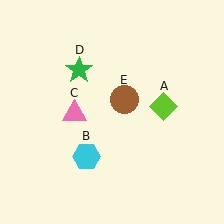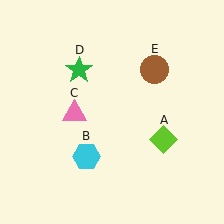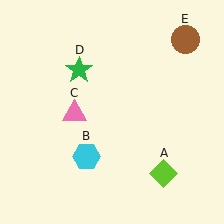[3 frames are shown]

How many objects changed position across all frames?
2 objects changed position: lime diamond (object A), brown circle (object E).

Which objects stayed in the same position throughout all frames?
Cyan hexagon (object B) and pink triangle (object C) and green star (object D) remained stationary.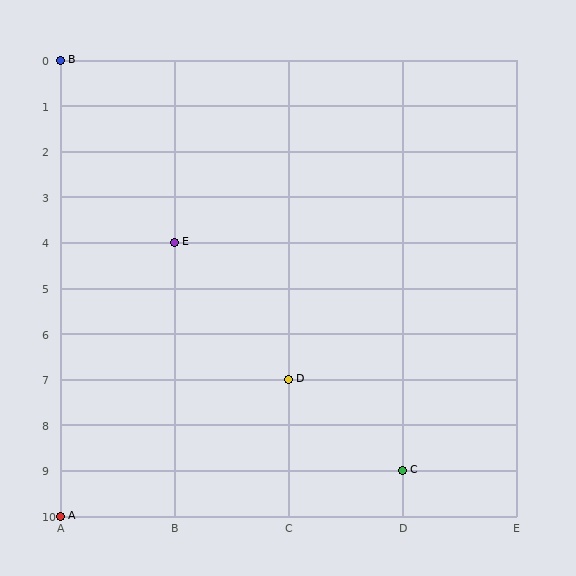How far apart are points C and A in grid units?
Points C and A are 3 columns and 1 row apart (about 3.2 grid units diagonally).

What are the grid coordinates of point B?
Point B is at grid coordinates (A, 0).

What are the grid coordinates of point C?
Point C is at grid coordinates (D, 9).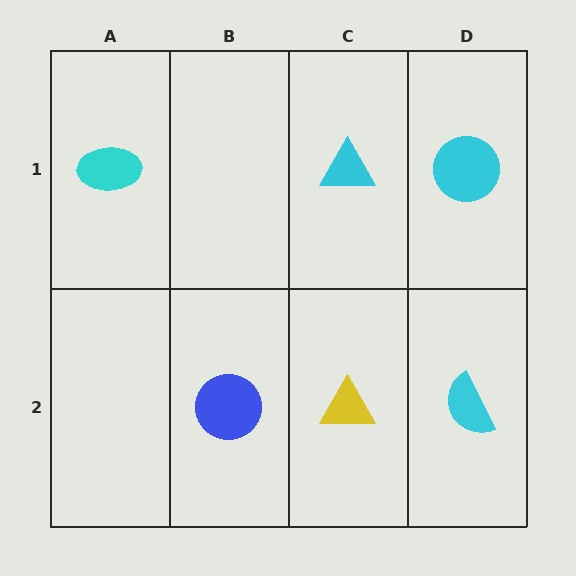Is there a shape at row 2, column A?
No, that cell is empty.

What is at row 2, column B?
A blue circle.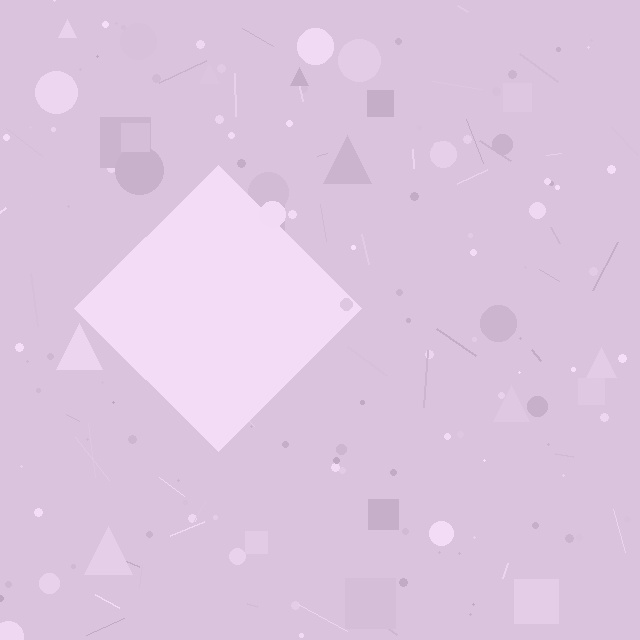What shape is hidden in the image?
A diamond is hidden in the image.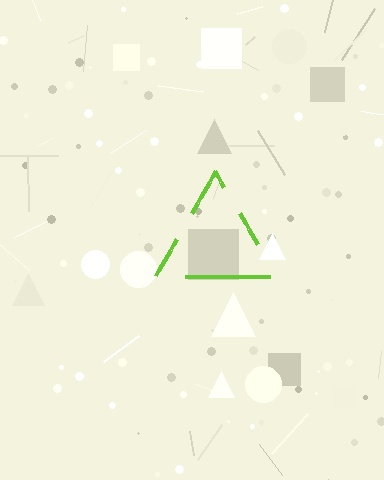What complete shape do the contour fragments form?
The contour fragments form a triangle.